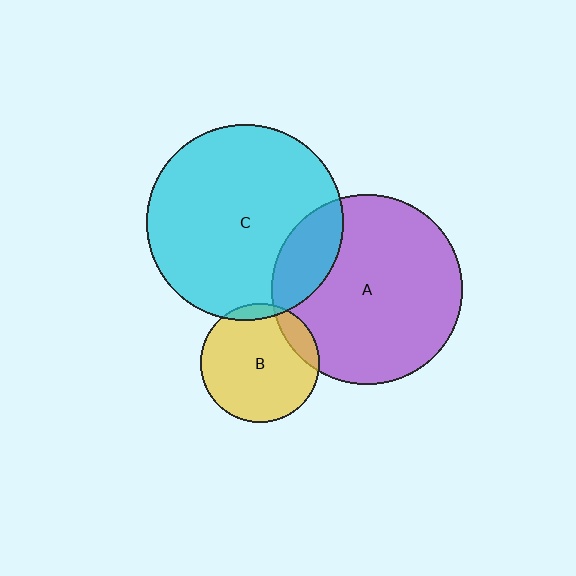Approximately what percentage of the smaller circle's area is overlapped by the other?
Approximately 10%.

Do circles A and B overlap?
Yes.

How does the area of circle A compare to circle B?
Approximately 2.6 times.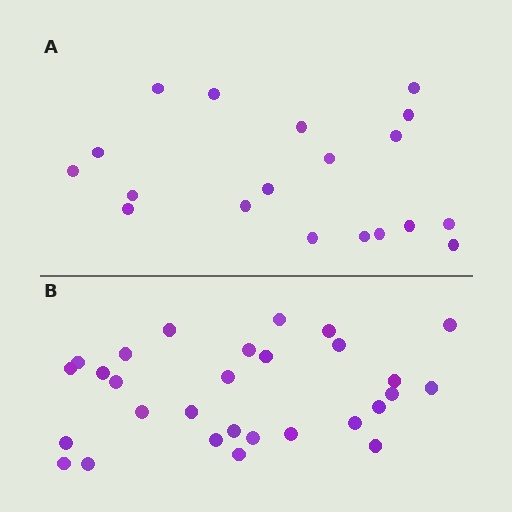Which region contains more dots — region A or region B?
Region B (the bottom region) has more dots.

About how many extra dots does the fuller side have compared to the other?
Region B has roughly 10 or so more dots than region A.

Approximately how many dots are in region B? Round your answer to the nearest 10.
About 30 dots. (The exact count is 29, which rounds to 30.)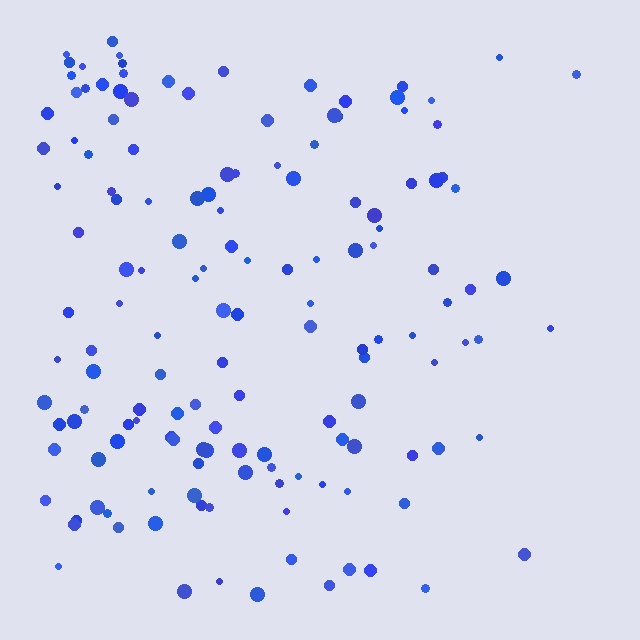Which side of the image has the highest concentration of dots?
The left.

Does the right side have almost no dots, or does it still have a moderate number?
Still a moderate number, just noticeably fewer than the left.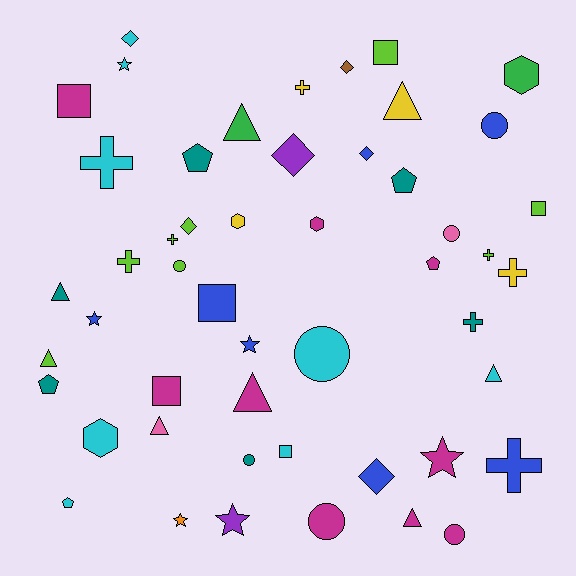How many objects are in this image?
There are 50 objects.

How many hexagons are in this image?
There are 4 hexagons.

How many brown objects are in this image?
There is 1 brown object.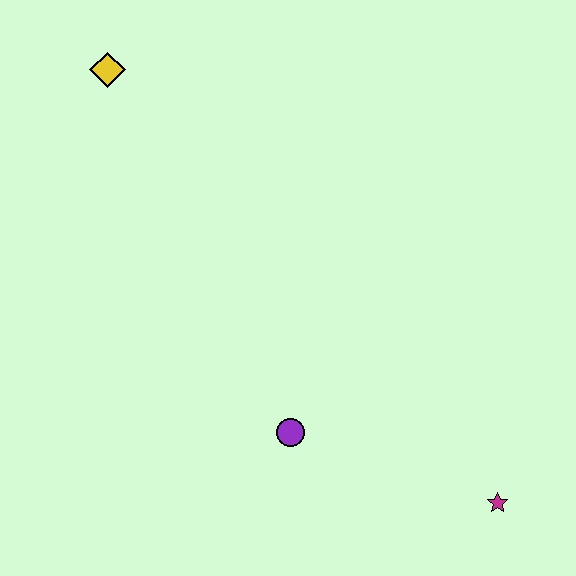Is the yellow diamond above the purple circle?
Yes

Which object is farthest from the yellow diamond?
The magenta star is farthest from the yellow diamond.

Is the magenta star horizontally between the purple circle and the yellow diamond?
No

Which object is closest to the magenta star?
The purple circle is closest to the magenta star.